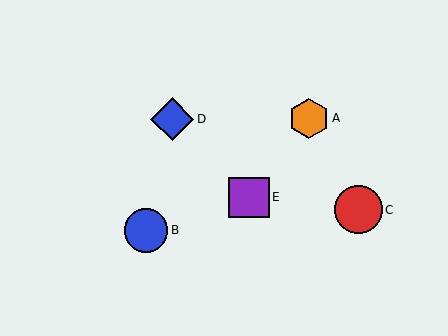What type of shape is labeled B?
Shape B is a blue circle.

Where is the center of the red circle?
The center of the red circle is at (358, 210).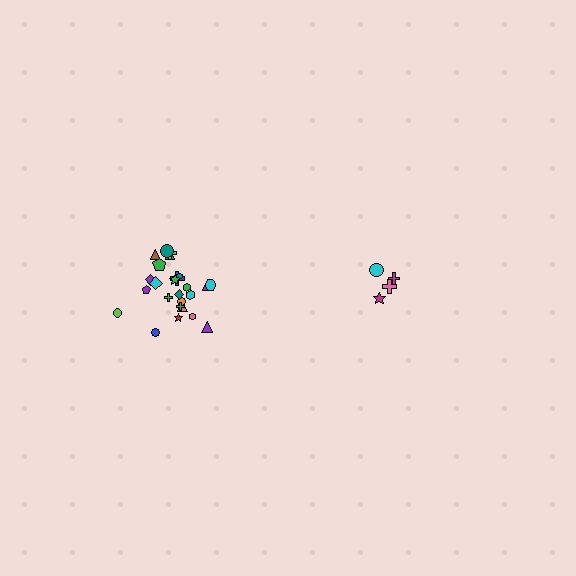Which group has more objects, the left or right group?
The left group.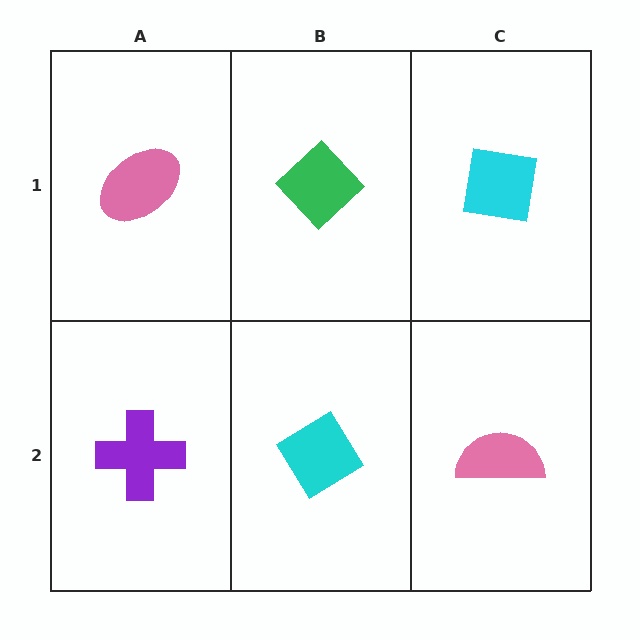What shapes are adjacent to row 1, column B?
A cyan diamond (row 2, column B), a pink ellipse (row 1, column A), a cyan square (row 1, column C).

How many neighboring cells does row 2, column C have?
2.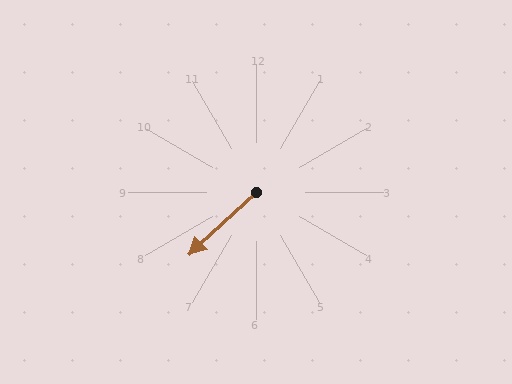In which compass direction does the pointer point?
Southwest.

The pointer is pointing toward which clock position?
Roughly 8 o'clock.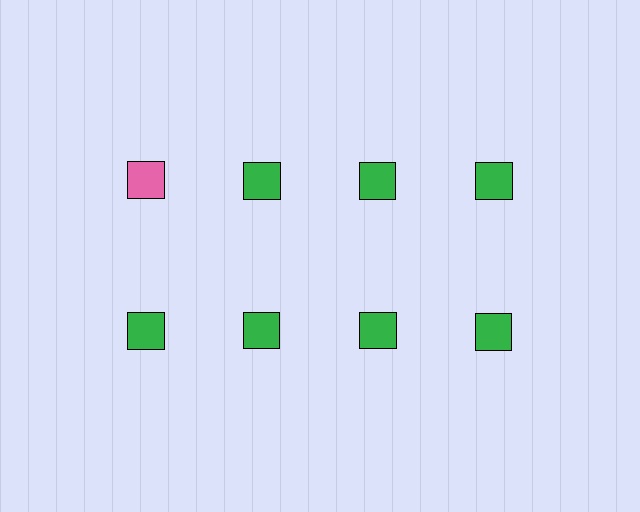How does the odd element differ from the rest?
It has a different color: pink instead of green.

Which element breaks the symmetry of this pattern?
The pink square in the top row, leftmost column breaks the symmetry. All other shapes are green squares.